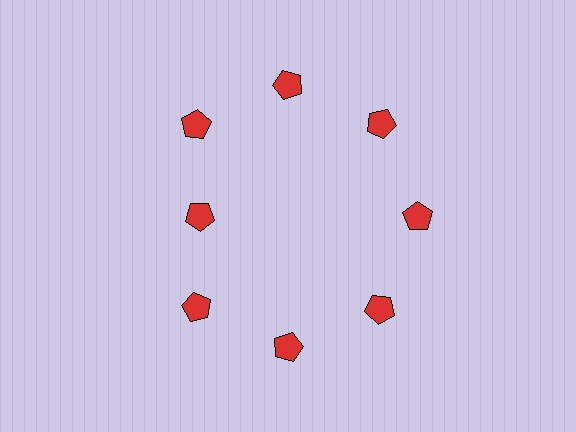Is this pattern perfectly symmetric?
No. The 8 red pentagons are arranged in a ring, but one element near the 9 o'clock position is pulled inward toward the center, breaking the 8-fold rotational symmetry.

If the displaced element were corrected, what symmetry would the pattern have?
It would have 8-fold rotational symmetry — the pattern would map onto itself every 45 degrees.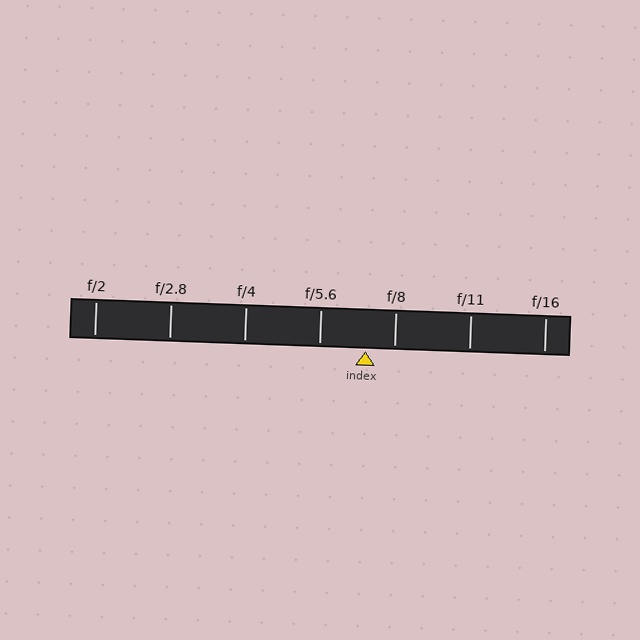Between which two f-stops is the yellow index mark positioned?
The index mark is between f/5.6 and f/8.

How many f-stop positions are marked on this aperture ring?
There are 7 f-stop positions marked.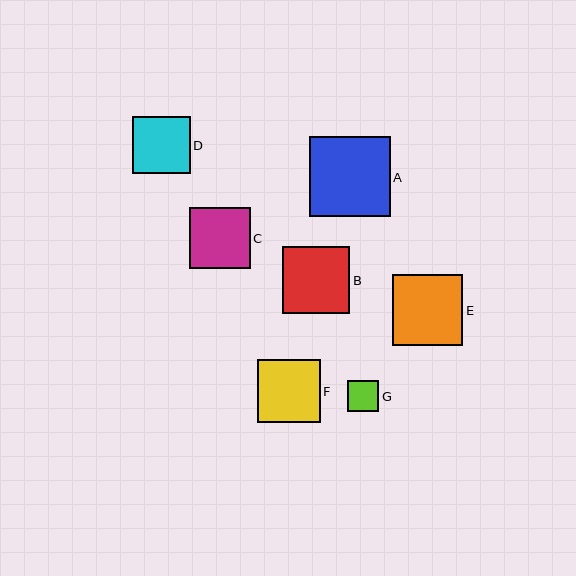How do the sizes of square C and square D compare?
Square C and square D are approximately the same size.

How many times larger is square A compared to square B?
Square A is approximately 1.2 times the size of square B.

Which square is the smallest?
Square G is the smallest with a size of approximately 31 pixels.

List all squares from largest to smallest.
From largest to smallest: A, E, B, F, C, D, G.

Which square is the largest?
Square A is the largest with a size of approximately 80 pixels.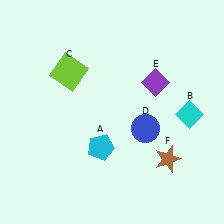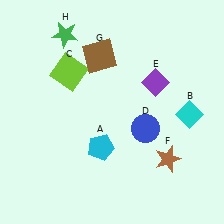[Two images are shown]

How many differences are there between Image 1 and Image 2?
There are 2 differences between the two images.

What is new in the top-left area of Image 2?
A brown square (G) was added in the top-left area of Image 2.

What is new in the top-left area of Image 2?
A green star (H) was added in the top-left area of Image 2.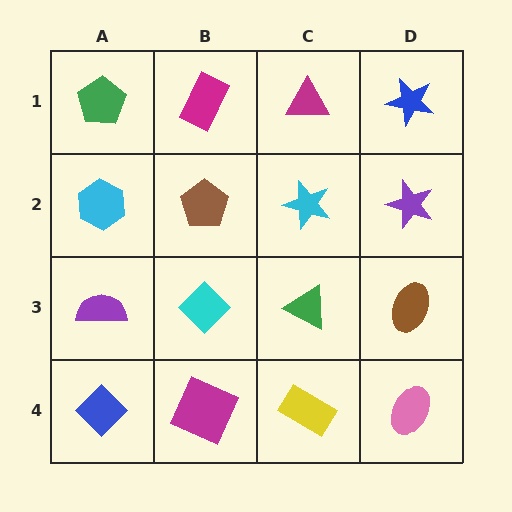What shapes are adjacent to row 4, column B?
A cyan diamond (row 3, column B), a blue diamond (row 4, column A), a yellow rectangle (row 4, column C).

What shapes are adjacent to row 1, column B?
A brown pentagon (row 2, column B), a green pentagon (row 1, column A), a magenta triangle (row 1, column C).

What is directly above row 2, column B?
A magenta rectangle.